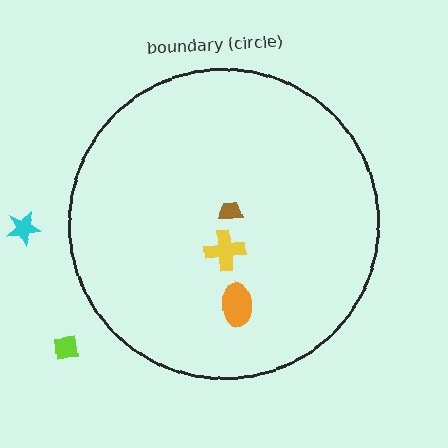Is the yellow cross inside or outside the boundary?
Inside.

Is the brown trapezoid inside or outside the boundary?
Inside.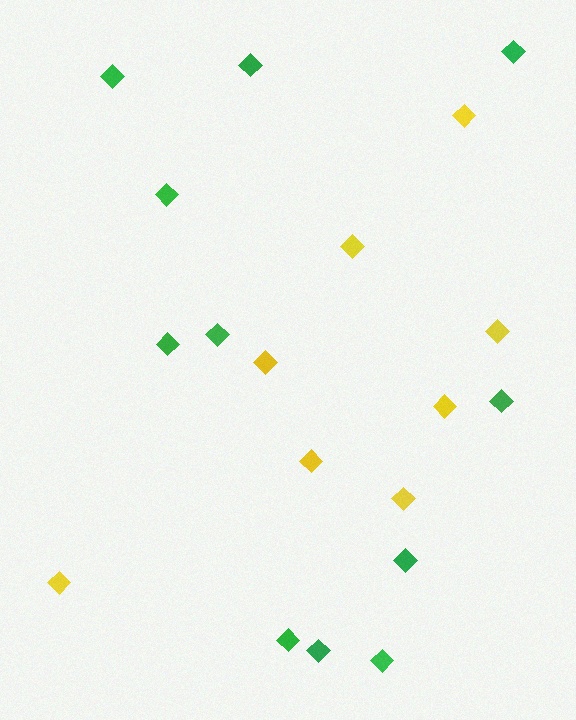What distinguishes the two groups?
There are 2 groups: one group of yellow diamonds (8) and one group of green diamonds (11).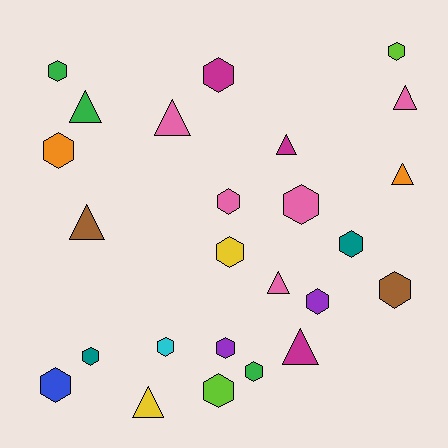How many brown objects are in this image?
There are 2 brown objects.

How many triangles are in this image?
There are 9 triangles.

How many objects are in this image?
There are 25 objects.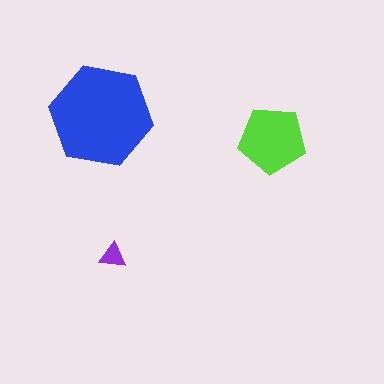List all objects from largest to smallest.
The blue hexagon, the lime pentagon, the purple triangle.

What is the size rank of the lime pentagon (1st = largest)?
2nd.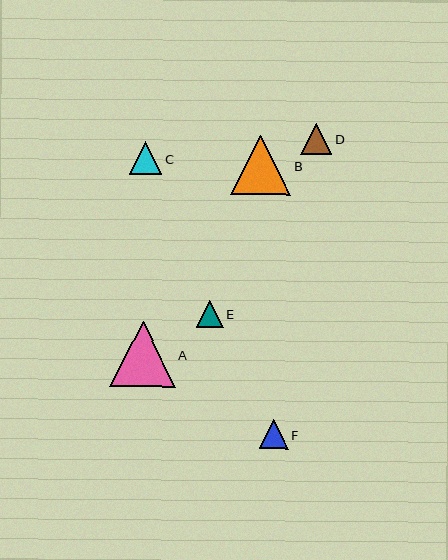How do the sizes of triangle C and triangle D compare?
Triangle C and triangle D are approximately the same size.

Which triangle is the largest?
Triangle A is the largest with a size of approximately 65 pixels.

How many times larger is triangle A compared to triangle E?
Triangle A is approximately 2.4 times the size of triangle E.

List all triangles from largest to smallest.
From largest to smallest: A, B, C, D, F, E.